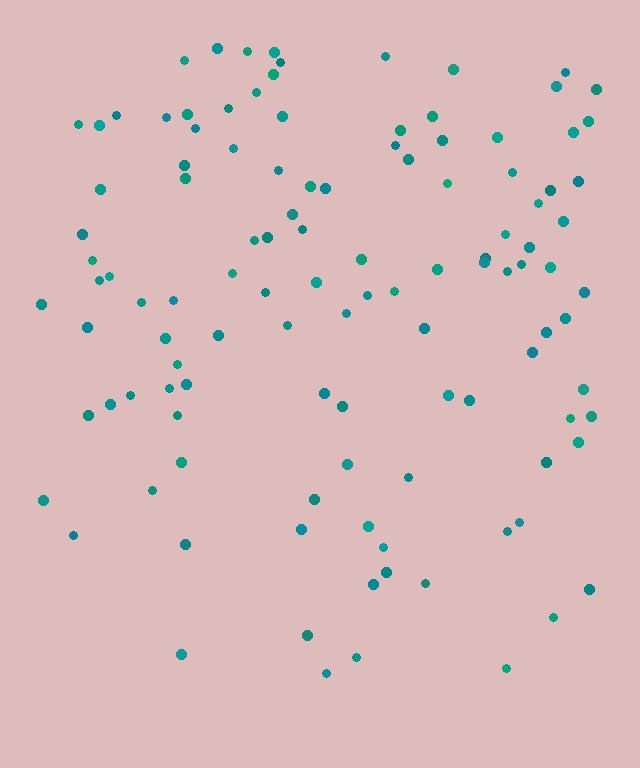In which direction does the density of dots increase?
From bottom to top, with the top side densest.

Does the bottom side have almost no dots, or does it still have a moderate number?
Still a moderate number, just noticeably fewer than the top.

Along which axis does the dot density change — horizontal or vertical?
Vertical.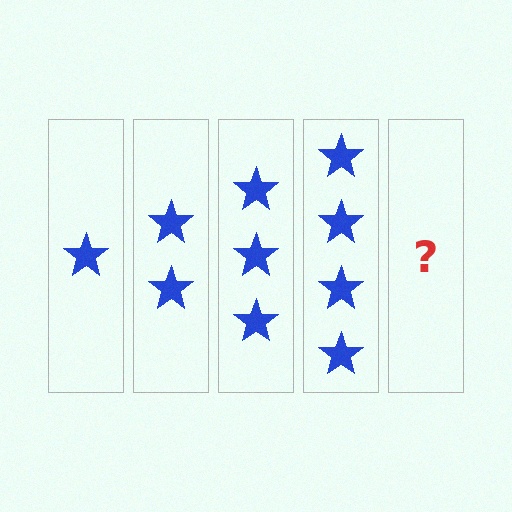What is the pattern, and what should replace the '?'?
The pattern is that each step adds one more star. The '?' should be 5 stars.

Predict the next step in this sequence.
The next step is 5 stars.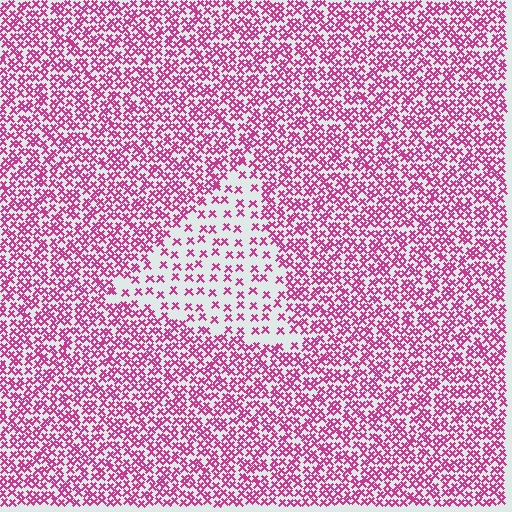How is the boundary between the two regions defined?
The boundary is defined by a change in element density (approximately 2.5x ratio). All elements are the same color, size, and shape.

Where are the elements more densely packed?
The elements are more densely packed outside the triangle boundary.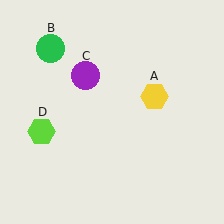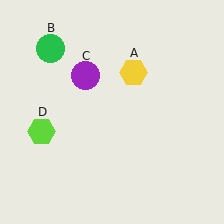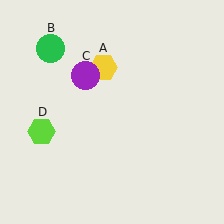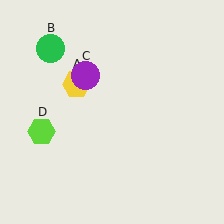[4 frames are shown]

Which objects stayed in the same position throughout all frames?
Green circle (object B) and purple circle (object C) and lime hexagon (object D) remained stationary.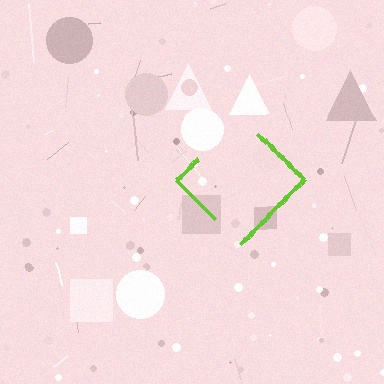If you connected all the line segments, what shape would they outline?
They would outline a diamond.